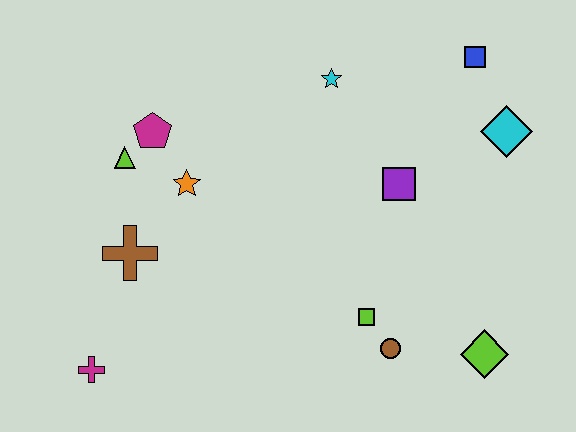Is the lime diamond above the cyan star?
No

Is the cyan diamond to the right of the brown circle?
Yes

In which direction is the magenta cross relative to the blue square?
The magenta cross is to the left of the blue square.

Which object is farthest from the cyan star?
The magenta cross is farthest from the cyan star.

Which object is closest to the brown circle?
The lime square is closest to the brown circle.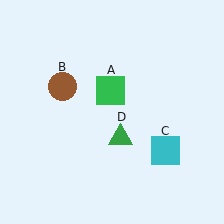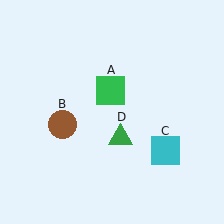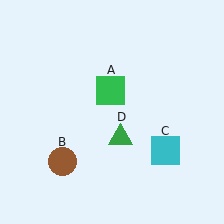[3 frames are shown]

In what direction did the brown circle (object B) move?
The brown circle (object B) moved down.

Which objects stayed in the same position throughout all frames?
Green square (object A) and cyan square (object C) and green triangle (object D) remained stationary.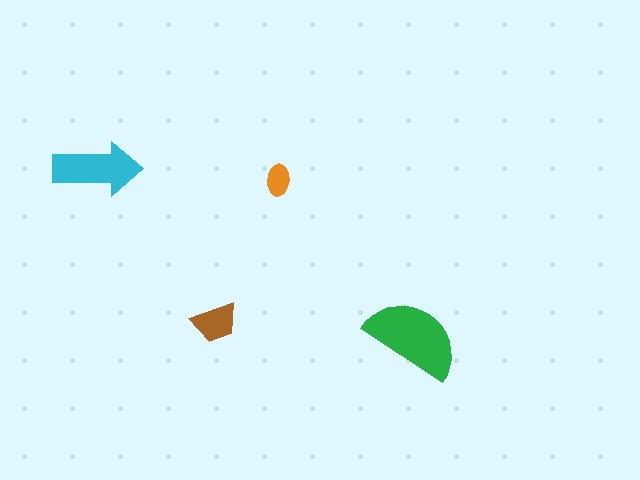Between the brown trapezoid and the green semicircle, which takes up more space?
The green semicircle.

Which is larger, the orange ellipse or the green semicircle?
The green semicircle.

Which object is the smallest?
The orange ellipse.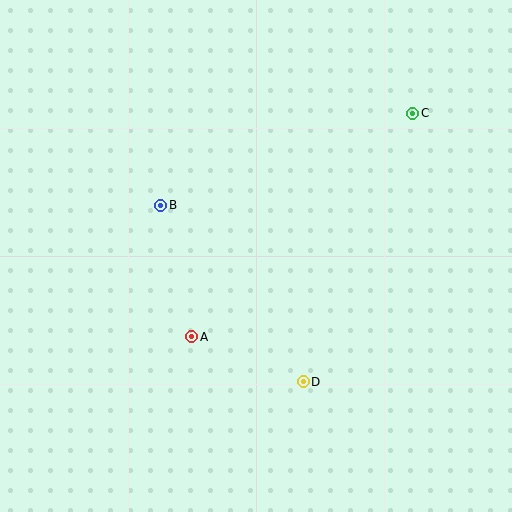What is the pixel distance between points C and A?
The distance between C and A is 314 pixels.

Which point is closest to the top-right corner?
Point C is closest to the top-right corner.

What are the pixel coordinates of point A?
Point A is at (192, 337).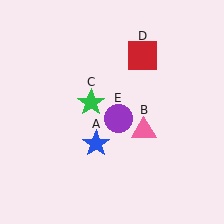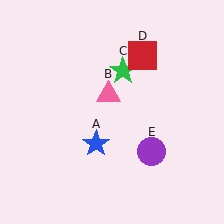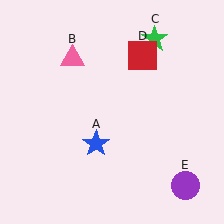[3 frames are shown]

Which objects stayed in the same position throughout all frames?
Blue star (object A) and red square (object D) remained stationary.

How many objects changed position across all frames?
3 objects changed position: pink triangle (object B), green star (object C), purple circle (object E).